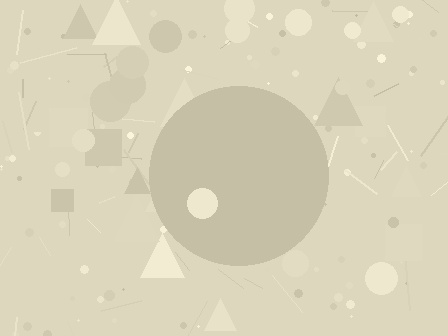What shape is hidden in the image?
A circle is hidden in the image.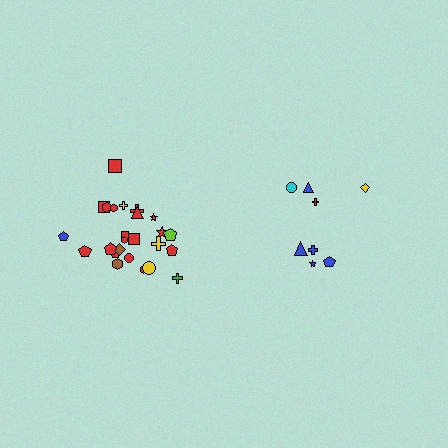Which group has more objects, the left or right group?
The left group.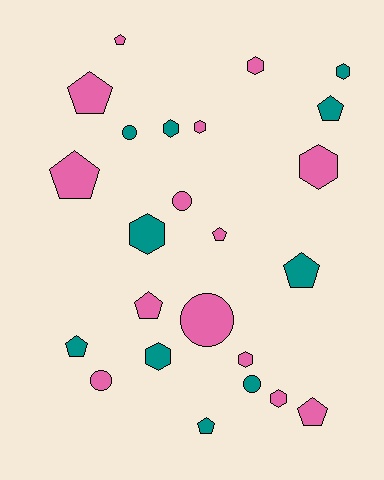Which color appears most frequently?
Pink, with 14 objects.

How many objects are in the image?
There are 24 objects.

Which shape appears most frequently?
Pentagon, with 10 objects.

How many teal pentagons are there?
There are 4 teal pentagons.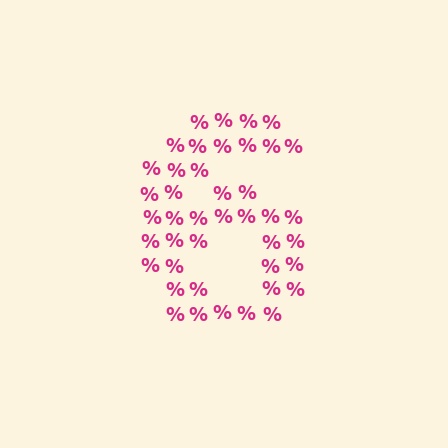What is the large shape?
The large shape is the digit 6.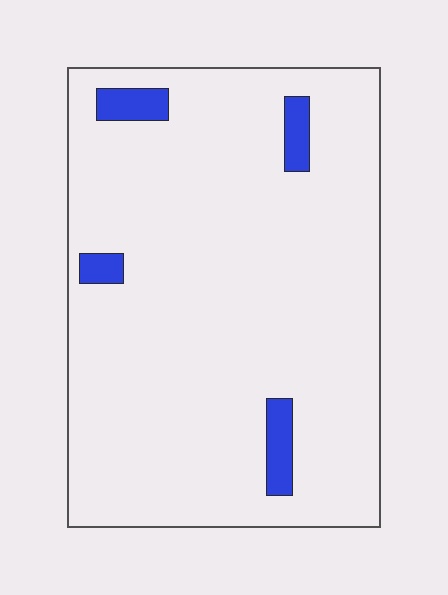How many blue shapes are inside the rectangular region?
4.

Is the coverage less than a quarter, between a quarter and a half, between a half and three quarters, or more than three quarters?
Less than a quarter.